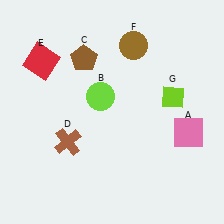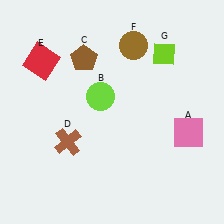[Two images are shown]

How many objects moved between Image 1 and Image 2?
1 object moved between the two images.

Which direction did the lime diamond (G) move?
The lime diamond (G) moved up.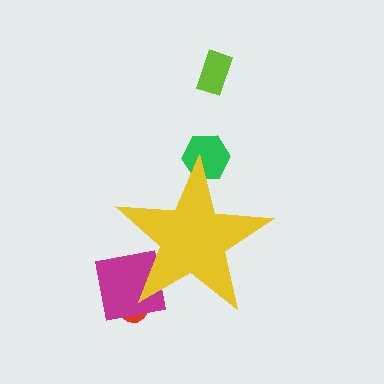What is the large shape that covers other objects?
A yellow star.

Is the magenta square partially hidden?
Yes, the magenta square is partially hidden behind the yellow star.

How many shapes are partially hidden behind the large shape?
3 shapes are partially hidden.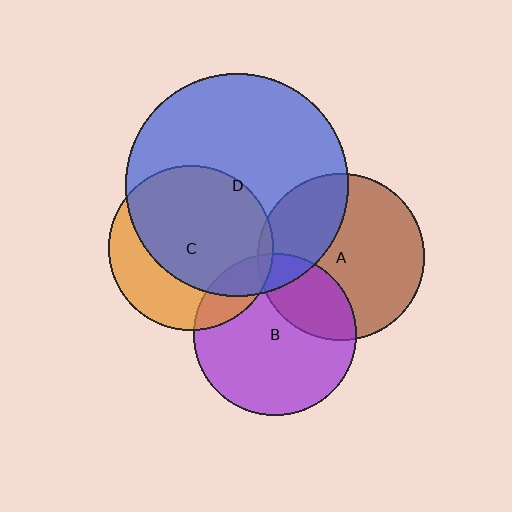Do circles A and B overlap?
Yes.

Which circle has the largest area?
Circle D (blue).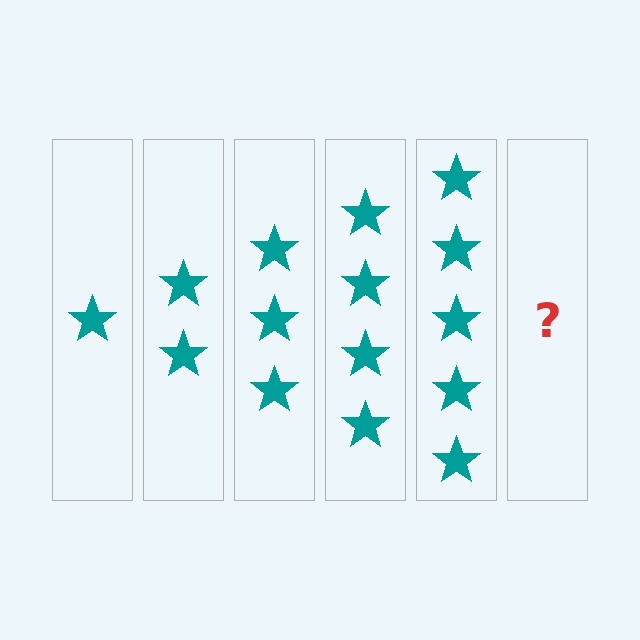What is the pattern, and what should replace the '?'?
The pattern is that each step adds one more star. The '?' should be 6 stars.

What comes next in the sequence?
The next element should be 6 stars.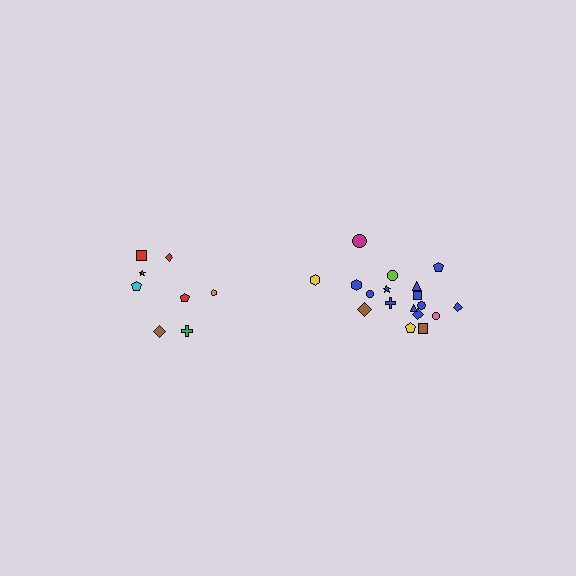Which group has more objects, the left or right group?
The right group.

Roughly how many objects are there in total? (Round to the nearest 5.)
Roughly 25 objects in total.